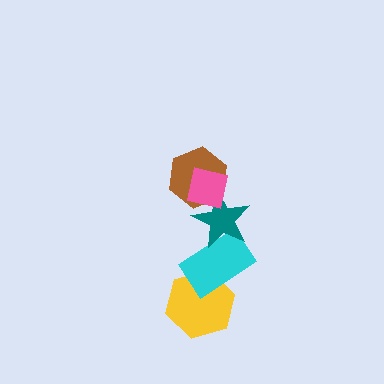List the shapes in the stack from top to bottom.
From top to bottom: the pink square, the brown hexagon, the teal star, the cyan rectangle, the yellow hexagon.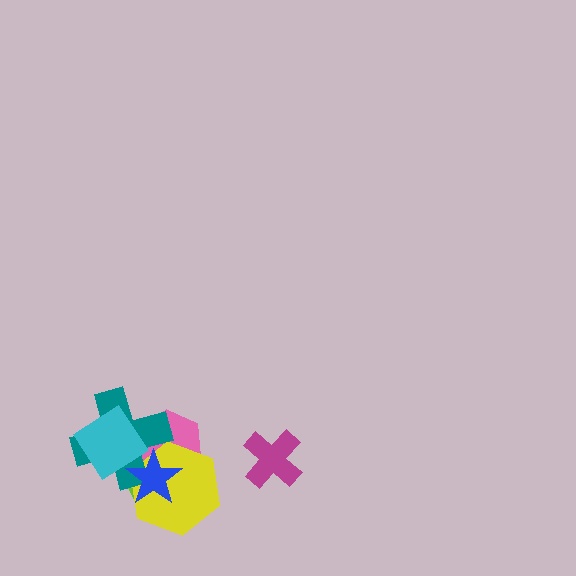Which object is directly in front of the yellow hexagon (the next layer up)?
The teal cross is directly in front of the yellow hexagon.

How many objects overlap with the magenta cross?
0 objects overlap with the magenta cross.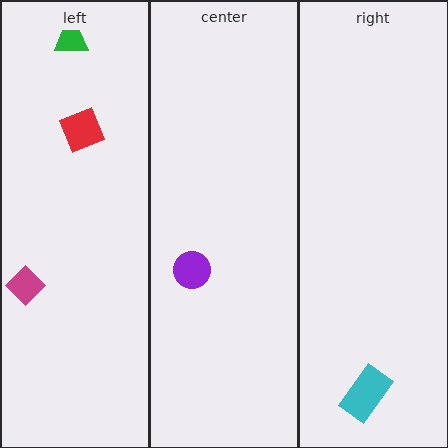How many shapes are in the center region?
1.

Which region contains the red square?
The left region.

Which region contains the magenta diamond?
The left region.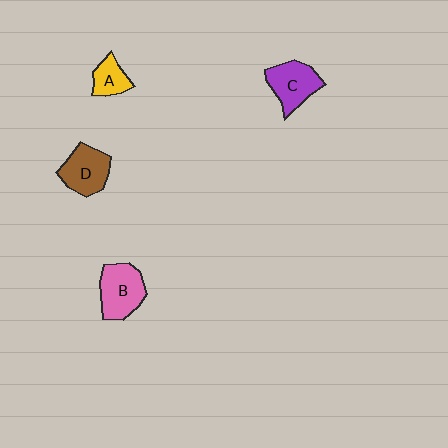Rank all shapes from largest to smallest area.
From largest to smallest: B (pink), C (purple), D (brown), A (yellow).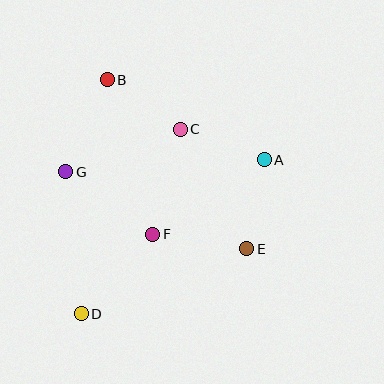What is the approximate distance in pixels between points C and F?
The distance between C and F is approximately 108 pixels.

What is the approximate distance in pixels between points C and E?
The distance between C and E is approximately 137 pixels.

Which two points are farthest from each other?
Points A and D are farthest from each other.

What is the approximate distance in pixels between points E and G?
The distance between E and G is approximately 197 pixels.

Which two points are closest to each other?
Points B and C are closest to each other.